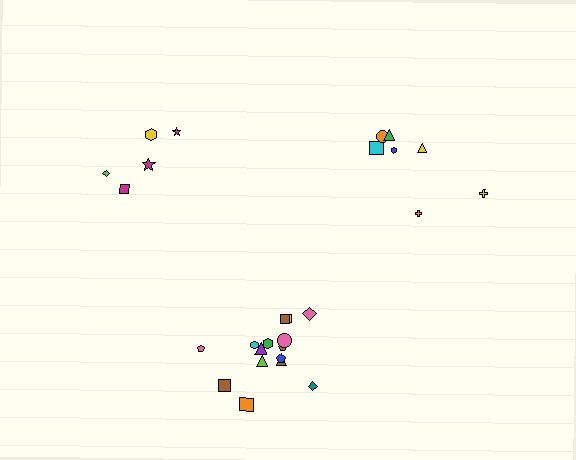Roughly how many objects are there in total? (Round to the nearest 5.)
Roughly 25 objects in total.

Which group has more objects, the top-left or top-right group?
The top-right group.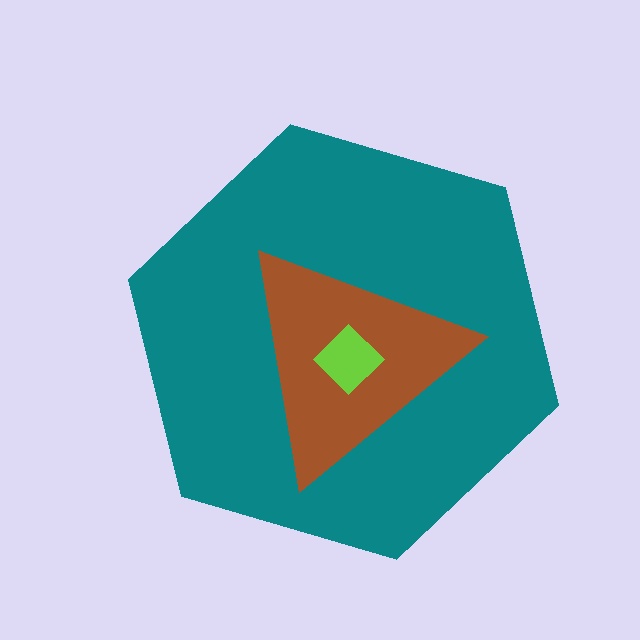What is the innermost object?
The lime diamond.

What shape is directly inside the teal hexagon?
The brown triangle.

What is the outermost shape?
The teal hexagon.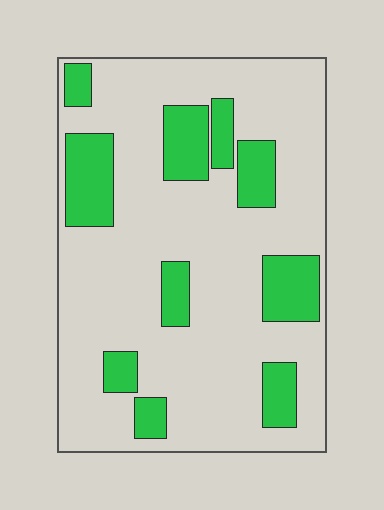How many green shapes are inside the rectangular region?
10.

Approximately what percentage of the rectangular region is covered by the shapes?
Approximately 25%.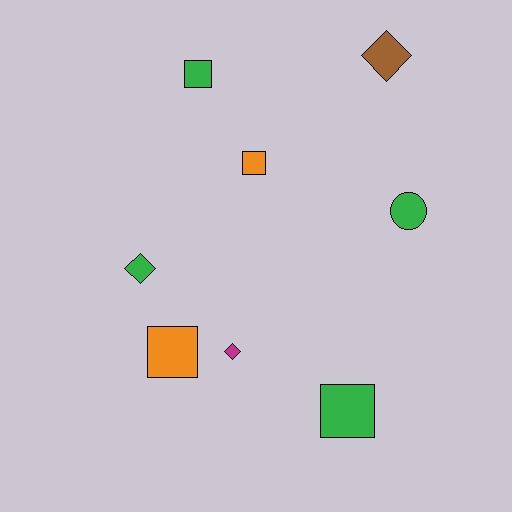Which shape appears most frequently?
Square, with 4 objects.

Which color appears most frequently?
Green, with 4 objects.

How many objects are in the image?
There are 8 objects.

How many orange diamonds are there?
There are no orange diamonds.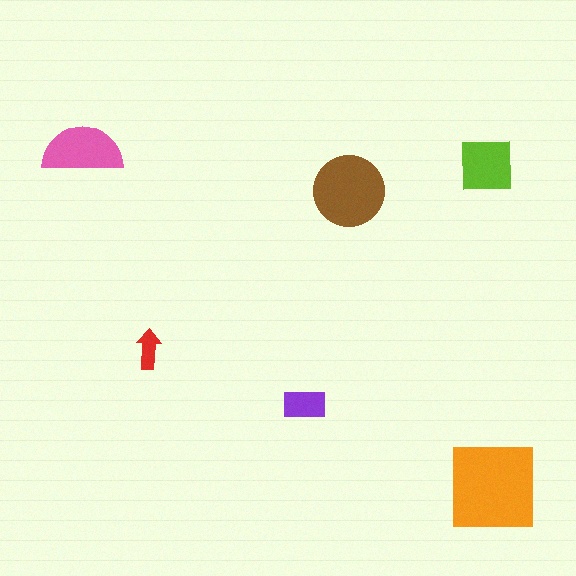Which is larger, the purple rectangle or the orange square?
The orange square.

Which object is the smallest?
The red arrow.